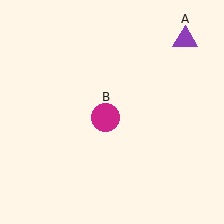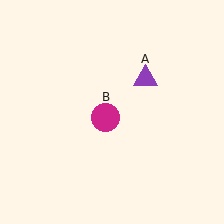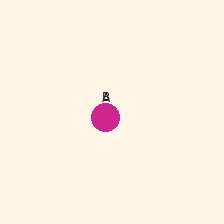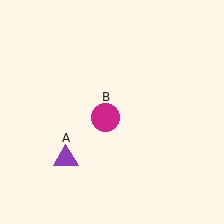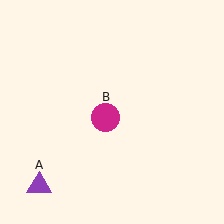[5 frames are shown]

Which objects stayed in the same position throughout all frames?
Magenta circle (object B) remained stationary.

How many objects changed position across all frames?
1 object changed position: purple triangle (object A).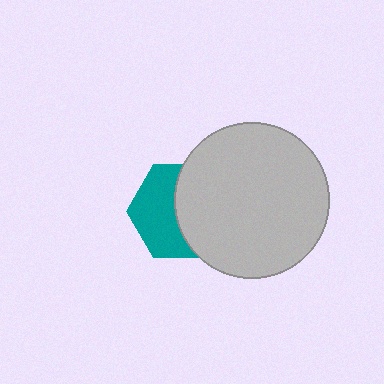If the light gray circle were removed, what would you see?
You would see the complete teal hexagon.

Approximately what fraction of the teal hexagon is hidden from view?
Roughly 50% of the teal hexagon is hidden behind the light gray circle.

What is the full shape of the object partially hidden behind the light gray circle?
The partially hidden object is a teal hexagon.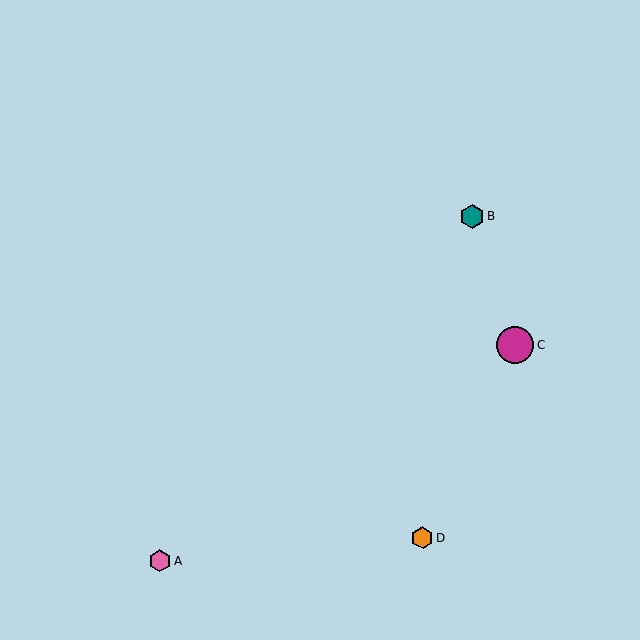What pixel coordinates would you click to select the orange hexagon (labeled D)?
Click at (423, 538) to select the orange hexagon D.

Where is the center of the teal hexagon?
The center of the teal hexagon is at (472, 216).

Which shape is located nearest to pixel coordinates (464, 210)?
The teal hexagon (labeled B) at (472, 216) is nearest to that location.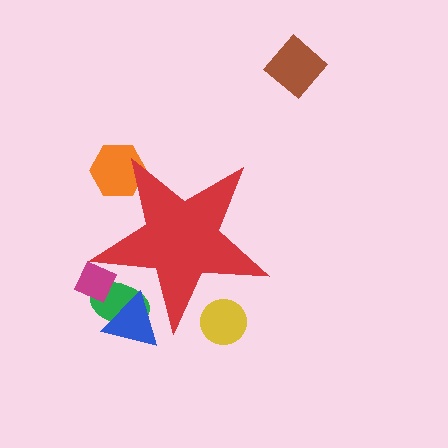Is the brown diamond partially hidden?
No, the brown diamond is fully visible.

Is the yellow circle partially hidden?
Yes, the yellow circle is partially hidden behind the red star.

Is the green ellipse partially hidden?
Yes, the green ellipse is partially hidden behind the red star.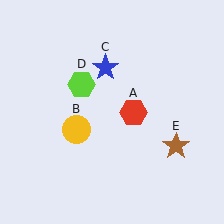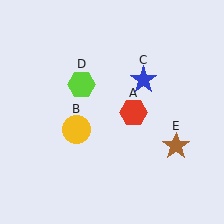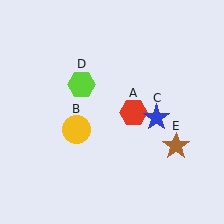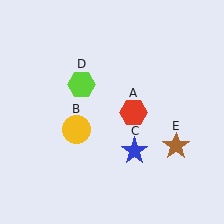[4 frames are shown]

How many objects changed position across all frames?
1 object changed position: blue star (object C).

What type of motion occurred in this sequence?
The blue star (object C) rotated clockwise around the center of the scene.